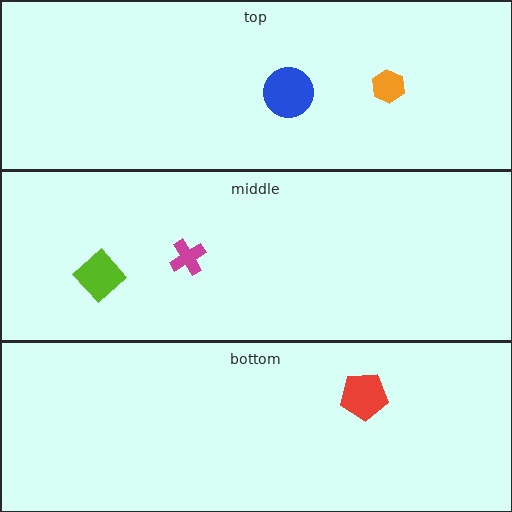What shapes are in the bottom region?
The red pentagon.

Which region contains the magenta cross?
The middle region.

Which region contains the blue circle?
The top region.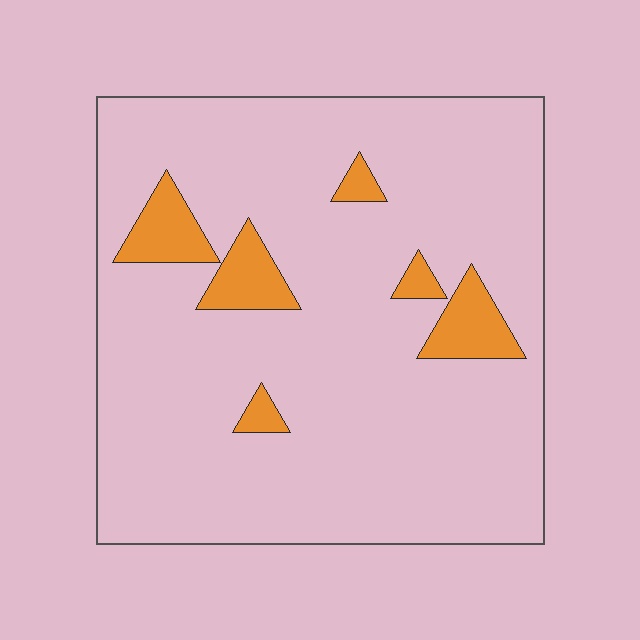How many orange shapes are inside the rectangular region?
6.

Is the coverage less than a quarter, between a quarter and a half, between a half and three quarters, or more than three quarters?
Less than a quarter.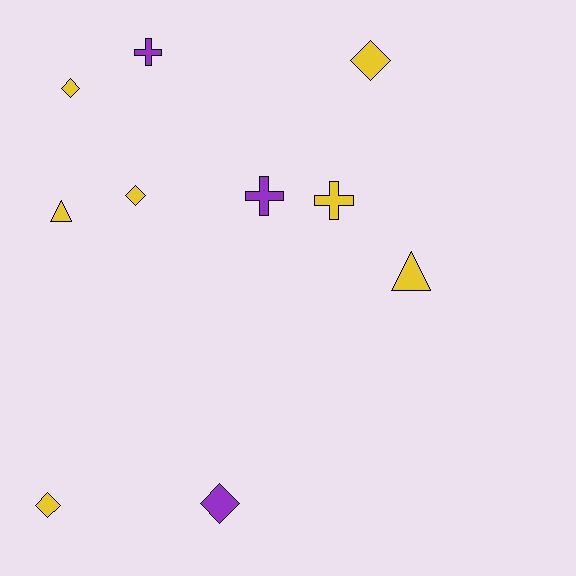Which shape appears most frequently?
Diamond, with 5 objects.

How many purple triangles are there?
There are no purple triangles.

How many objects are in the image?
There are 10 objects.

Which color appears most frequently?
Yellow, with 7 objects.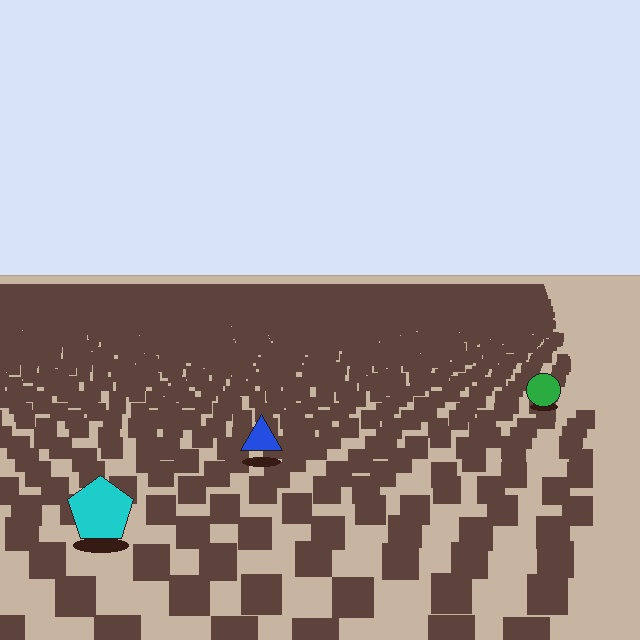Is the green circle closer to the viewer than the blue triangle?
No. The blue triangle is closer — you can tell from the texture gradient: the ground texture is coarser near it.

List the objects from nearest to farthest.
From nearest to farthest: the cyan pentagon, the blue triangle, the green circle.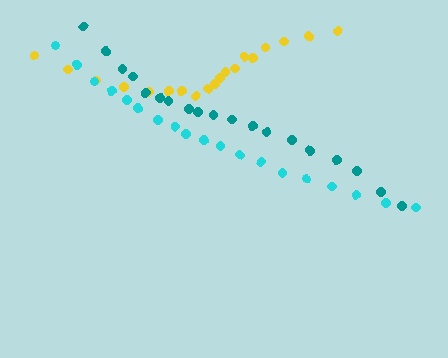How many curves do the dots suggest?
There are 3 distinct paths.